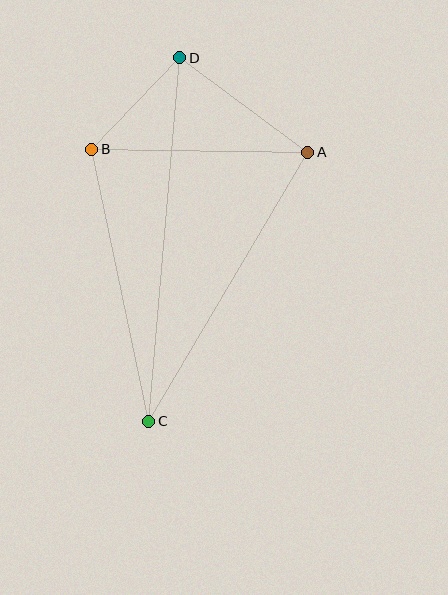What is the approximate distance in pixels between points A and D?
The distance between A and D is approximately 159 pixels.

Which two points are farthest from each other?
Points C and D are farthest from each other.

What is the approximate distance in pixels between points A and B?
The distance between A and B is approximately 216 pixels.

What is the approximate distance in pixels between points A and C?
The distance between A and C is approximately 312 pixels.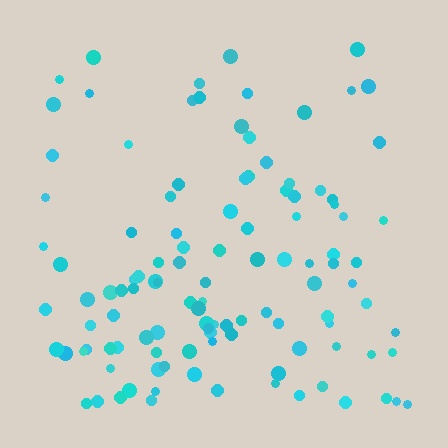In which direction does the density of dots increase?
From top to bottom, with the bottom side densest.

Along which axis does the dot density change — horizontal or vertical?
Vertical.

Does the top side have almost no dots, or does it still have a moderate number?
Still a moderate number, just noticeably fewer than the bottom.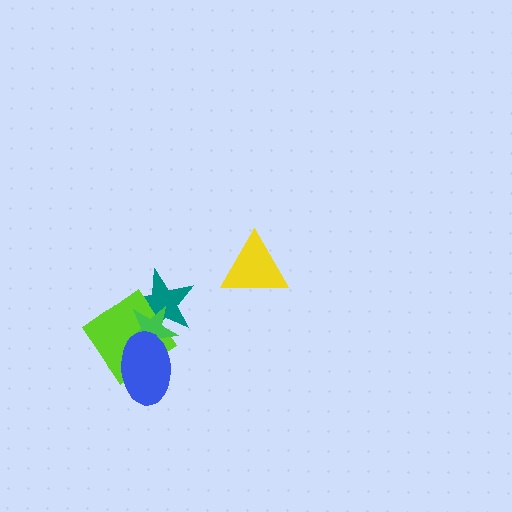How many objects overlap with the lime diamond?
3 objects overlap with the lime diamond.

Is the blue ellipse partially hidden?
No, no other shape covers it.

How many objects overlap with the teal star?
2 objects overlap with the teal star.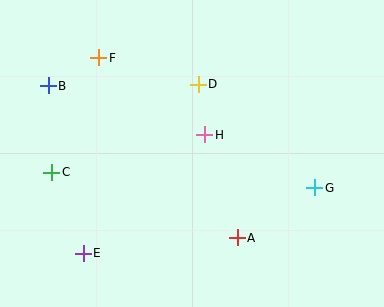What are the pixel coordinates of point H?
Point H is at (205, 135).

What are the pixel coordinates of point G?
Point G is at (315, 188).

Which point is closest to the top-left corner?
Point B is closest to the top-left corner.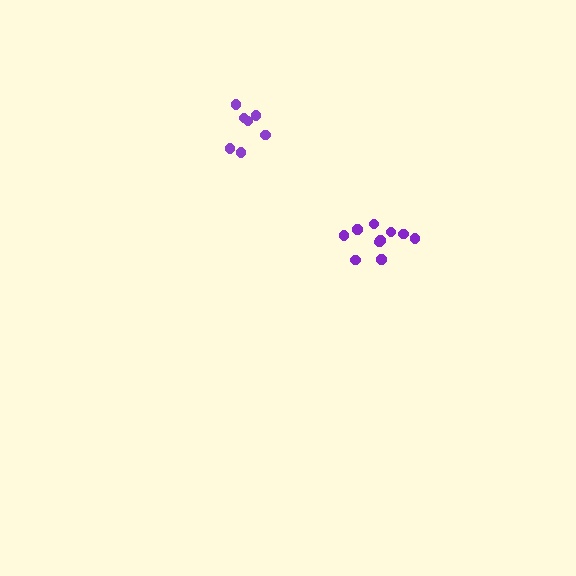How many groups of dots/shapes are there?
There are 2 groups.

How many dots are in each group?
Group 1: 10 dots, Group 2: 7 dots (17 total).